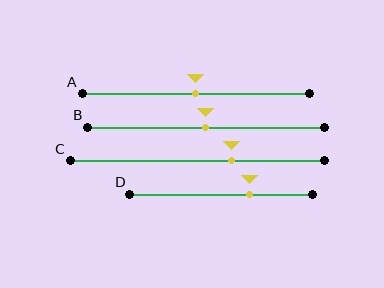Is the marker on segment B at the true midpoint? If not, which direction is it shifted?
Yes, the marker on segment B is at the true midpoint.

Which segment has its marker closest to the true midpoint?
Segment A has its marker closest to the true midpoint.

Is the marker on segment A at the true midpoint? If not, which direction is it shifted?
Yes, the marker on segment A is at the true midpoint.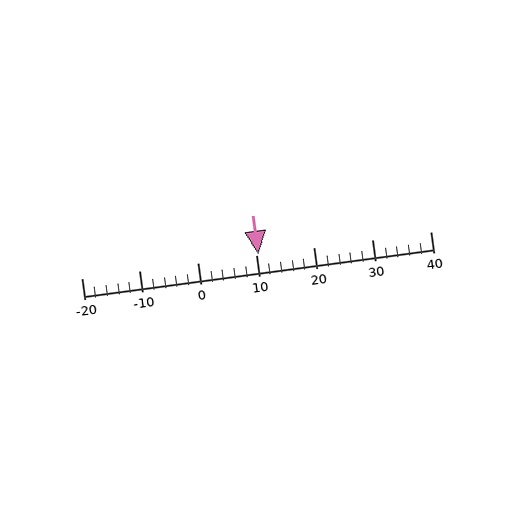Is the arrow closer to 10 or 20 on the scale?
The arrow is closer to 10.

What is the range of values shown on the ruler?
The ruler shows values from -20 to 40.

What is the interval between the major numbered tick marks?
The major tick marks are spaced 10 units apart.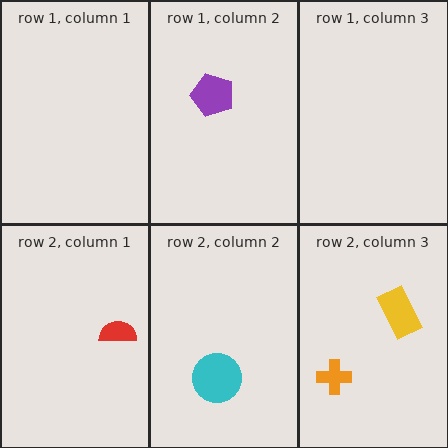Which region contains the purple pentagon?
The row 1, column 2 region.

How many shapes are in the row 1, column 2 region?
1.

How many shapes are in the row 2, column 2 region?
1.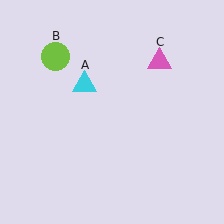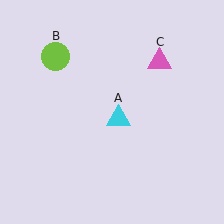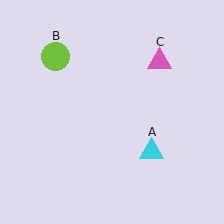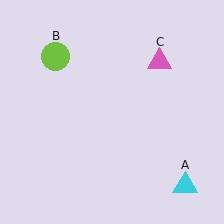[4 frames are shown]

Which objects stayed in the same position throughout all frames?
Lime circle (object B) and pink triangle (object C) remained stationary.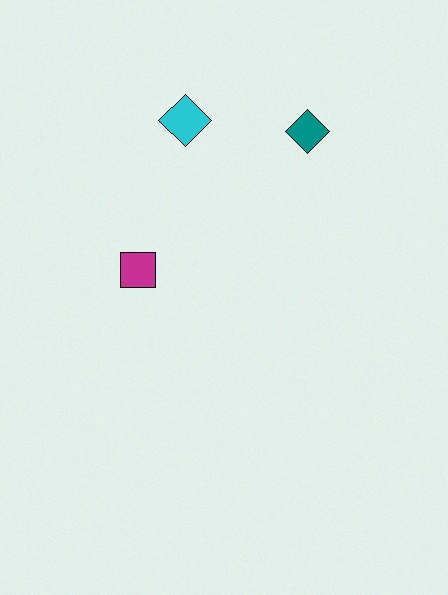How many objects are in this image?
There are 3 objects.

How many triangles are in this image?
There are no triangles.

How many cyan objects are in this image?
There is 1 cyan object.